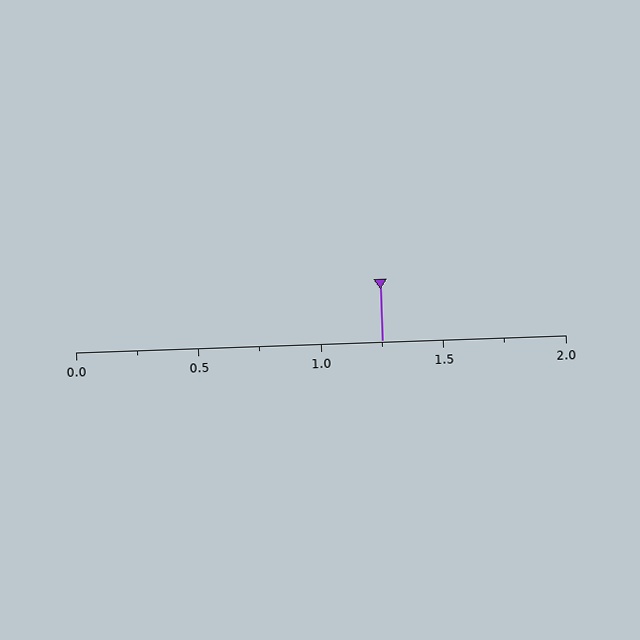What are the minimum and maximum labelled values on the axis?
The axis runs from 0.0 to 2.0.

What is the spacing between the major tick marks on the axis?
The major ticks are spaced 0.5 apart.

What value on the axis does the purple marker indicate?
The marker indicates approximately 1.25.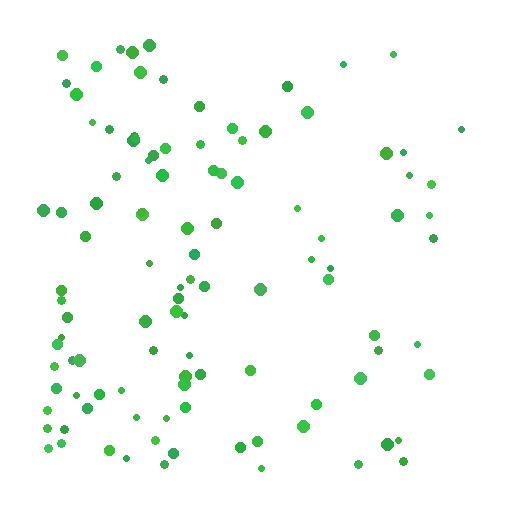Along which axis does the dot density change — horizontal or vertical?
Horizontal.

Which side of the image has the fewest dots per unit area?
The right.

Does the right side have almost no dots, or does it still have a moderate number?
Still a moderate number, just noticeably fewer than the left.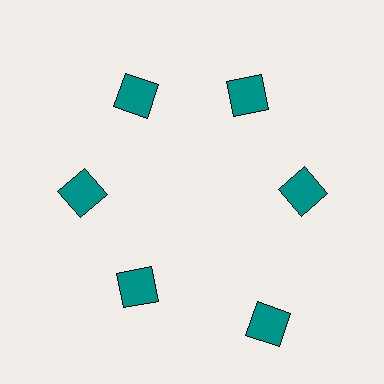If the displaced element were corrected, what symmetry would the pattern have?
It would have 6-fold rotational symmetry — the pattern would map onto itself every 60 degrees.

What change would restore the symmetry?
The symmetry would be restored by moving it inward, back onto the ring so that all 6 diamonds sit at equal angles and equal distance from the center.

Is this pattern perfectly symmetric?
No. The 6 teal diamonds are arranged in a ring, but one element near the 5 o'clock position is pushed outward from the center, breaking the 6-fold rotational symmetry.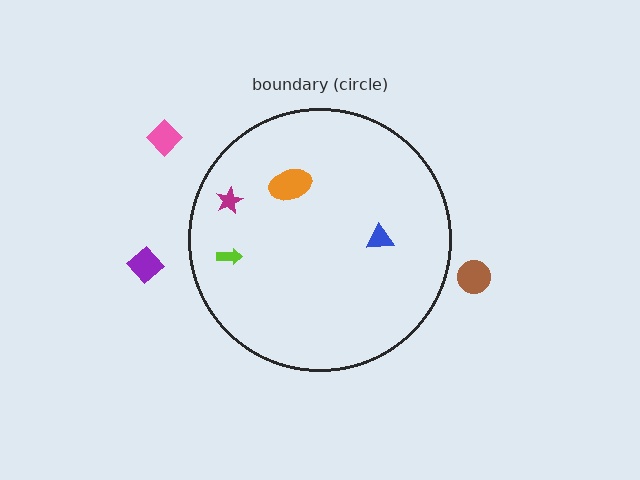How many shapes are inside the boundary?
4 inside, 3 outside.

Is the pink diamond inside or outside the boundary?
Outside.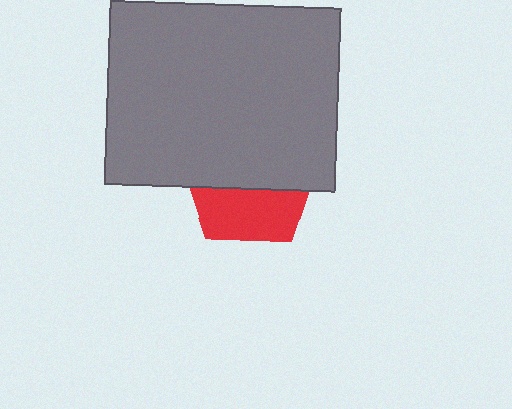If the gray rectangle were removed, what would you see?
You would see the complete red pentagon.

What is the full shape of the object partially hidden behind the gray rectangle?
The partially hidden object is a red pentagon.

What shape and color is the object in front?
The object in front is a gray rectangle.